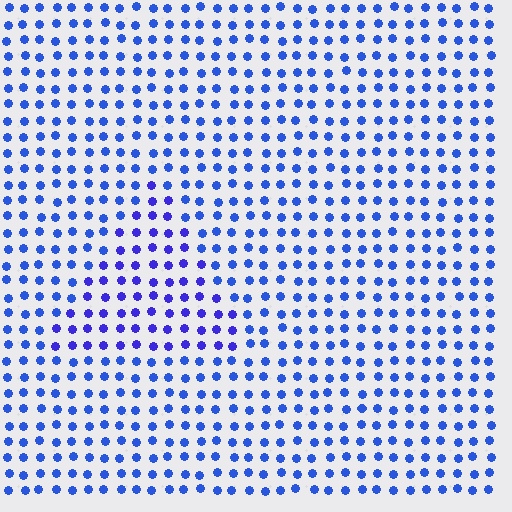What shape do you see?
I see a triangle.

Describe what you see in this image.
The image is filled with small blue elements in a uniform arrangement. A triangle-shaped region is visible where the elements are tinted to a slightly different hue, forming a subtle color boundary.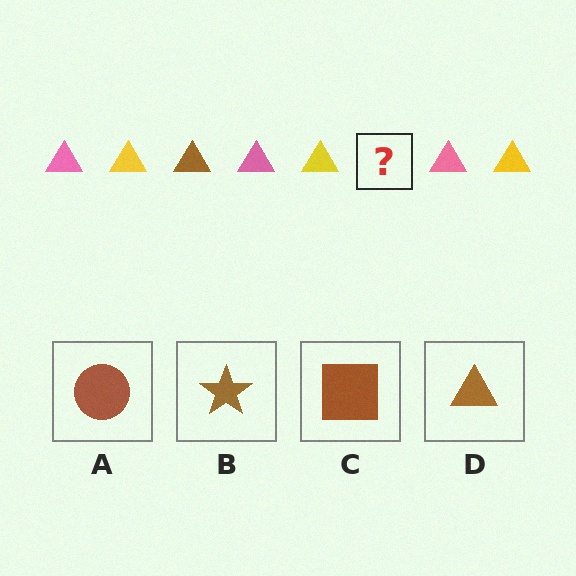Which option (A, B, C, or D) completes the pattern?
D.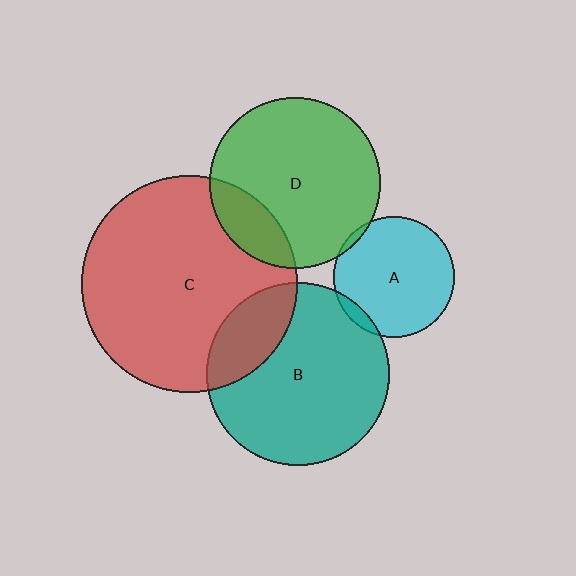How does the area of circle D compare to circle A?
Approximately 2.0 times.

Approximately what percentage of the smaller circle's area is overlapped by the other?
Approximately 5%.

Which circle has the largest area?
Circle C (red).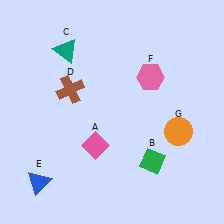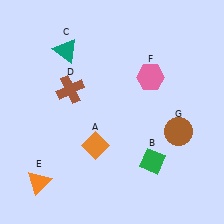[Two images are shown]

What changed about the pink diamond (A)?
In Image 1, A is pink. In Image 2, it changed to orange.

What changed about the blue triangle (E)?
In Image 1, E is blue. In Image 2, it changed to orange.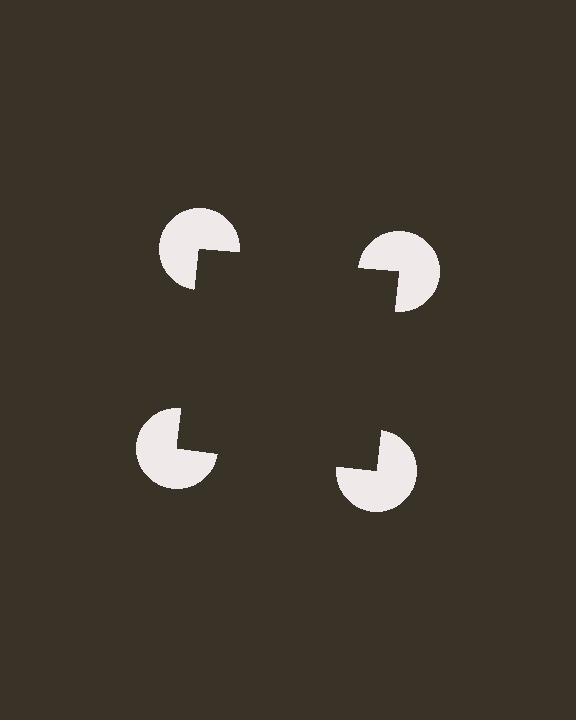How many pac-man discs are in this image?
There are 4 — one at each vertex of the illusory square.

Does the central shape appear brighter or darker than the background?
It typically appears slightly darker than the background, even though no actual brightness change is drawn.